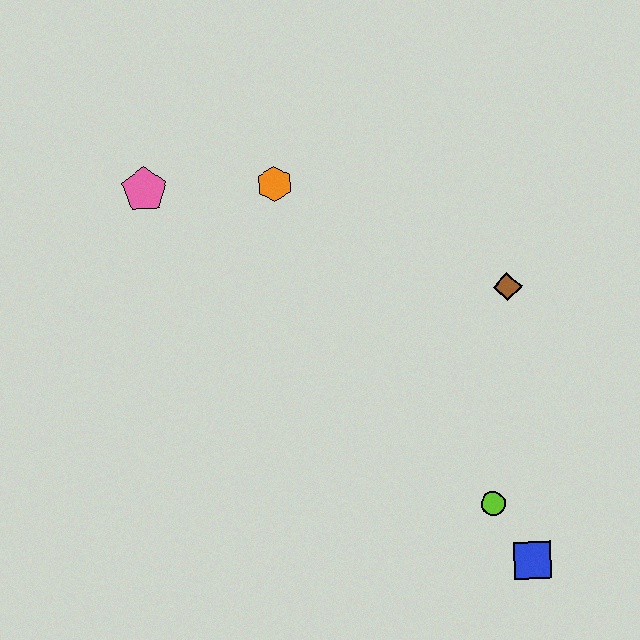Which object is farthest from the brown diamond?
The pink pentagon is farthest from the brown diamond.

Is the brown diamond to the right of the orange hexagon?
Yes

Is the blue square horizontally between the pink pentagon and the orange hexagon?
No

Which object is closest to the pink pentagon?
The orange hexagon is closest to the pink pentagon.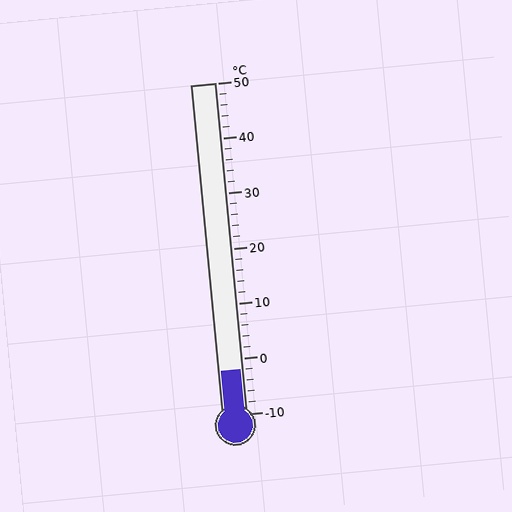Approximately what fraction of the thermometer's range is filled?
The thermometer is filled to approximately 15% of its range.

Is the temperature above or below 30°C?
The temperature is below 30°C.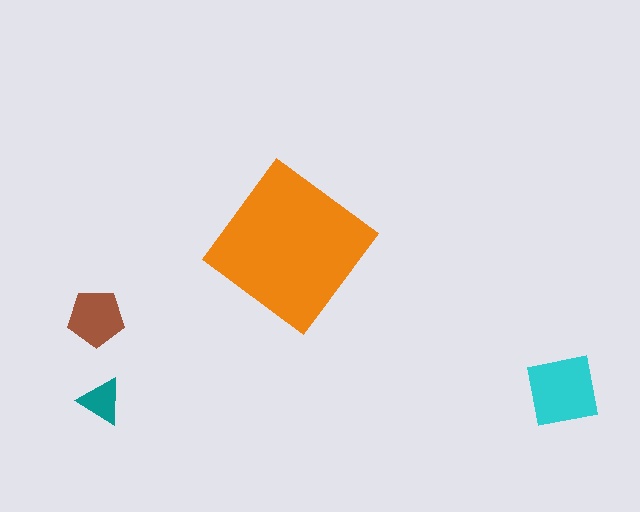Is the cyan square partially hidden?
No, the cyan square is fully visible.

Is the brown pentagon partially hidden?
No, the brown pentagon is fully visible.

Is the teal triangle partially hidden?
No, the teal triangle is fully visible.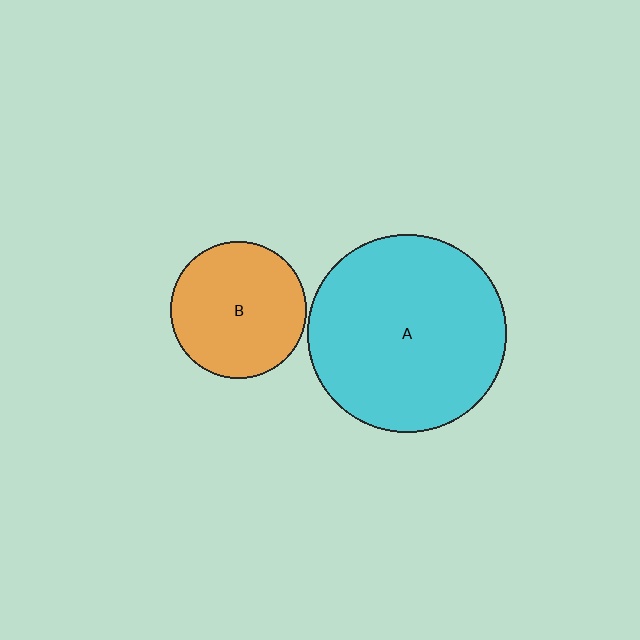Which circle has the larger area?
Circle A (cyan).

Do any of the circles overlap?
No, none of the circles overlap.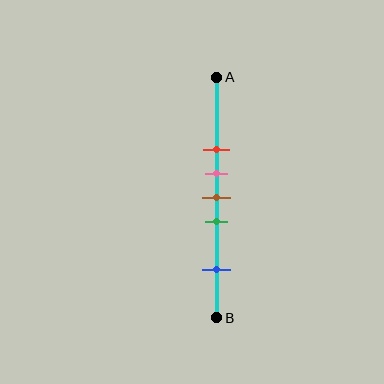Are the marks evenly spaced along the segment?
No, the marks are not evenly spaced.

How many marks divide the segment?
There are 5 marks dividing the segment.